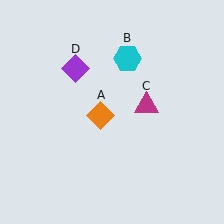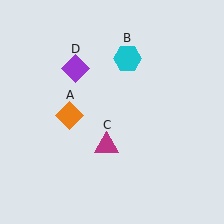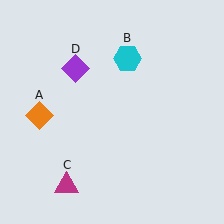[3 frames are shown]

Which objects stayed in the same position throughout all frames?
Cyan hexagon (object B) and purple diamond (object D) remained stationary.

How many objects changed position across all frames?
2 objects changed position: orange diamond (object A), magenta triangle (object C).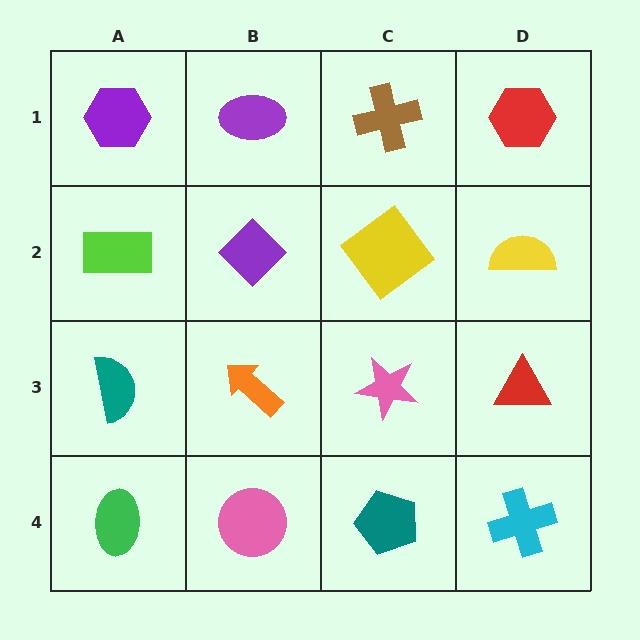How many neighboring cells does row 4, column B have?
3.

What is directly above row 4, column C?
A pink star.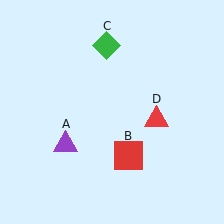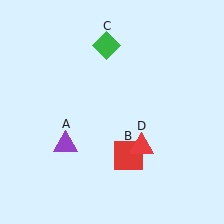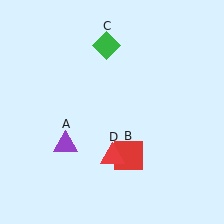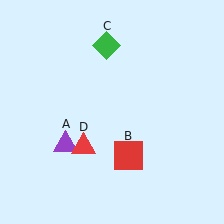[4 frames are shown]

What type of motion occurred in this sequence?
The red triangle (object D) rotated clockwise around the center of the scene.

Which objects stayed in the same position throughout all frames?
Purple triangle (object A) and red square (object B) and green diamond (object C) remained stationary.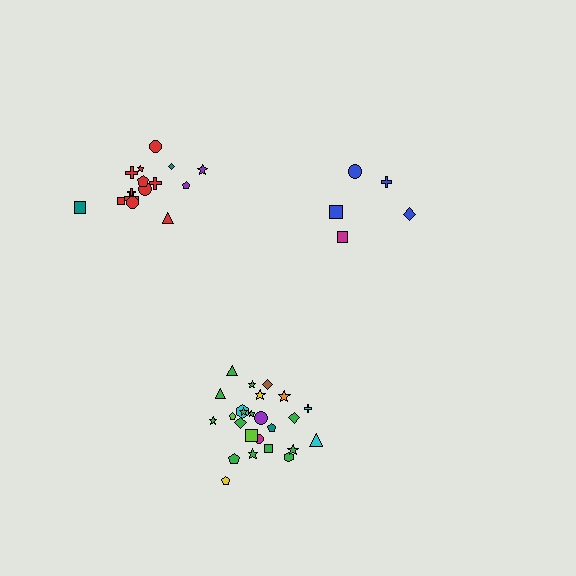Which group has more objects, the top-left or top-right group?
The top-left group.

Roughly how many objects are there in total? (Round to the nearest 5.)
Roughly 45 objects in total.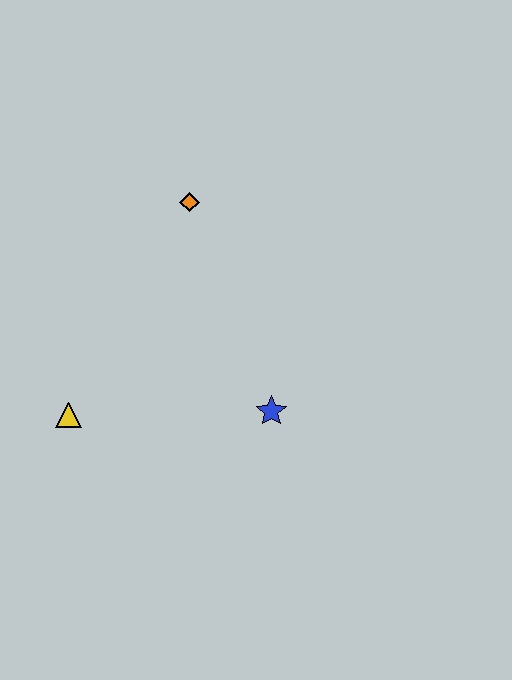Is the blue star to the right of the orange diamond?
Yes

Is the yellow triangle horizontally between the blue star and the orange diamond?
No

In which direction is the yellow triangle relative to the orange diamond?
The yellow triangle is below the orange diamond.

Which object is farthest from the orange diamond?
The yellow triangle is farthest from the orange diamond.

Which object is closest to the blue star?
The yellow triangle is closest to the blue star.